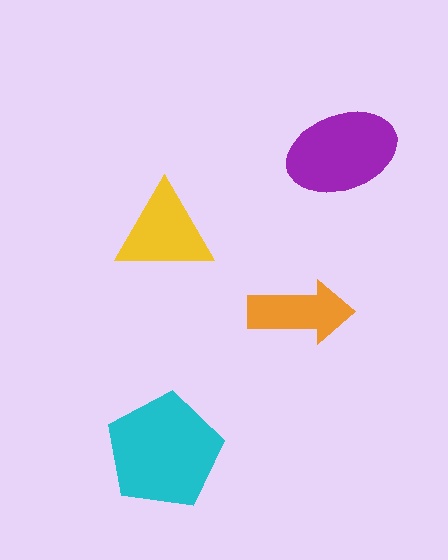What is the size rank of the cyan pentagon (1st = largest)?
1st.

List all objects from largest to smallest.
The cyan pentagon, the purple ellipse, the yellow triangle, the orange arrow.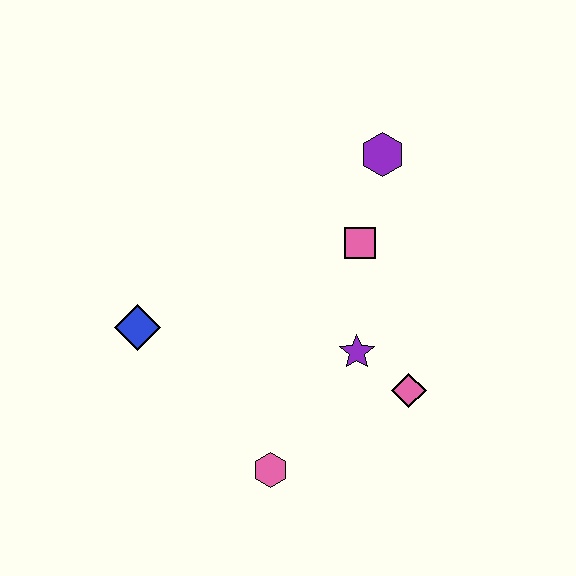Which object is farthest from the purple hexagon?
The pink hexagon is farthest from the purple hexagon.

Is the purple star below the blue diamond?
Yes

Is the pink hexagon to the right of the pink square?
No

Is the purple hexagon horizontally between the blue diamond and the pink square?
No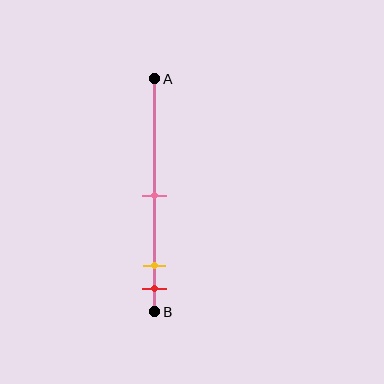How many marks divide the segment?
There are 3 marks dividing the segment.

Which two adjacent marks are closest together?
The yellow and red marks are the closest adjacent pair.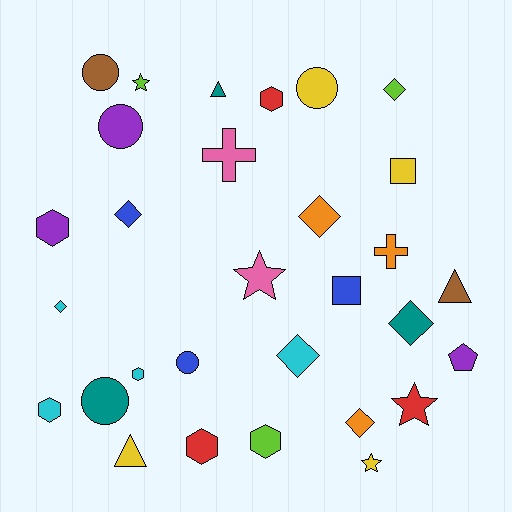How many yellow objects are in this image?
There are 4 yellow objects.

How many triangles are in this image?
There are 3 triangles.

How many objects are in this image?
There are 30 objects.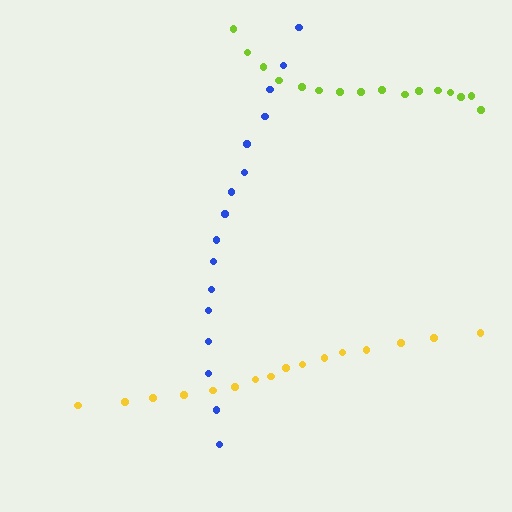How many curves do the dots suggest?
There are 3 distinct paths.